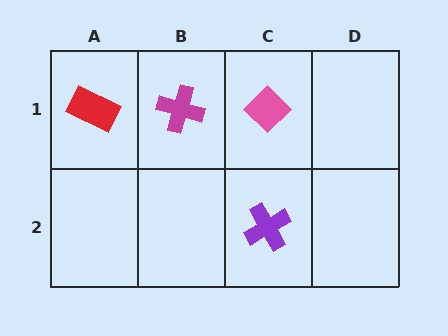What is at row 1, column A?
A red rectangle.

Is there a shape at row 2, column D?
No, that cell is empty.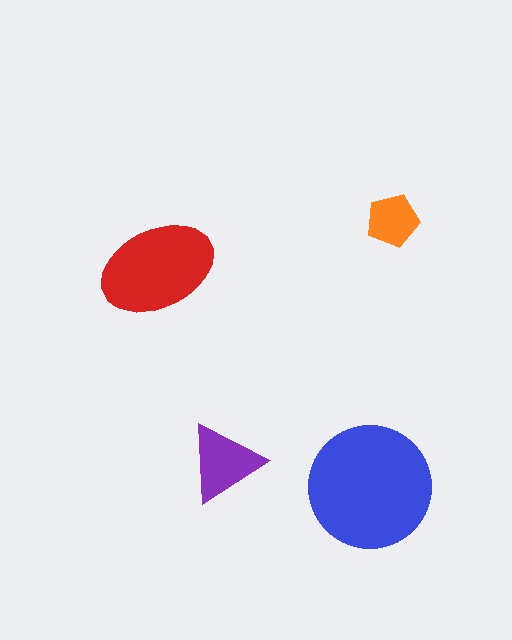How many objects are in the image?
There are 4 objects in the image.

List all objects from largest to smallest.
The blue circle, the red ellipse, the purple triangle, the orange pentagon.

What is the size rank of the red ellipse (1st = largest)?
2nd.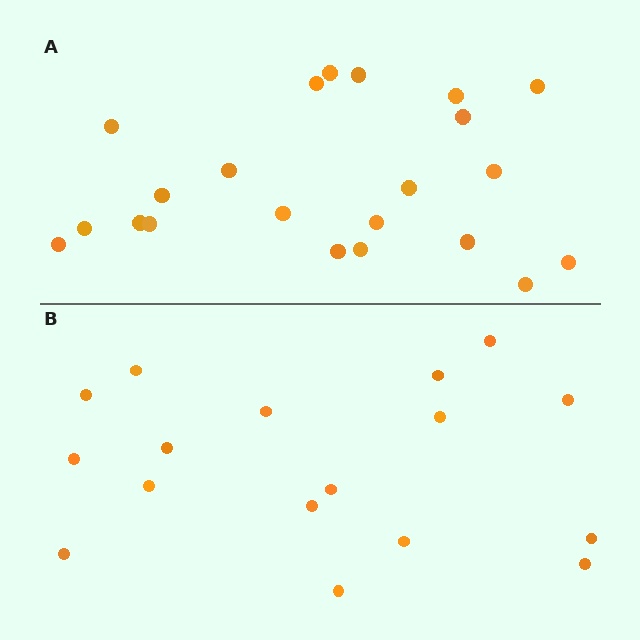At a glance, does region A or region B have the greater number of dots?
Region A (the top region) has more dots.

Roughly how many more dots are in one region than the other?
Region A has about 5 more dots than region B.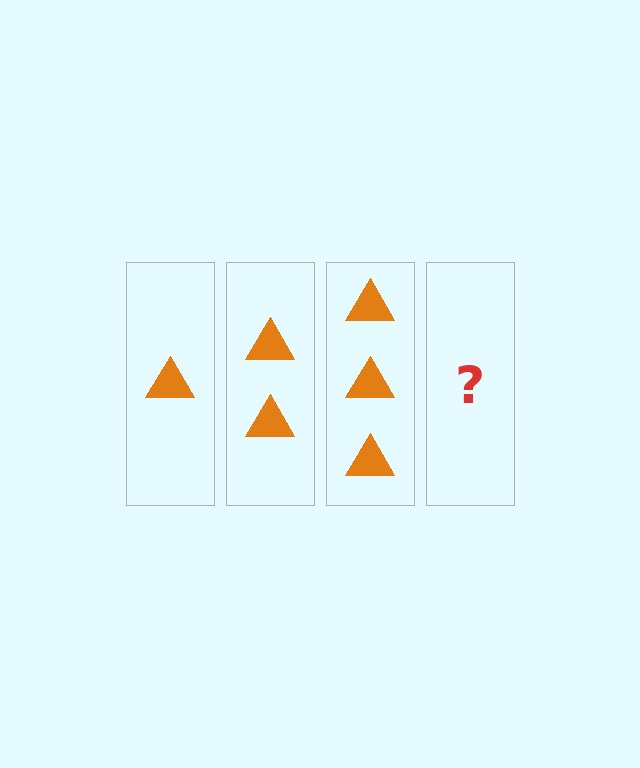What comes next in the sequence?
The next element should be 4 triangles.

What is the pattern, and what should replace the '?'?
The pattern is that each step adds one more triangle. The '?' should be 4 triangles.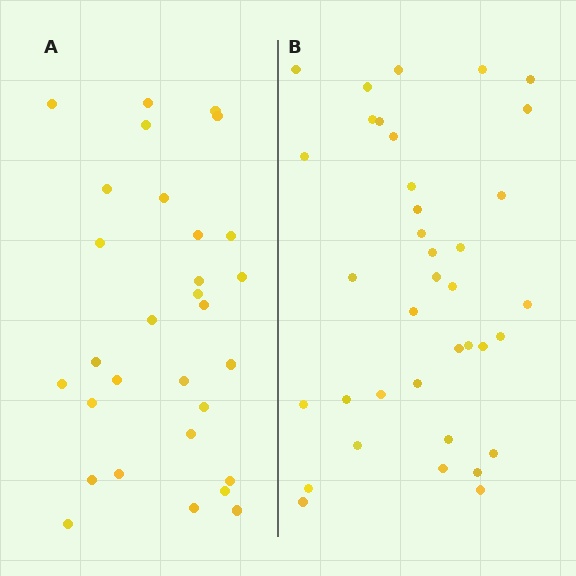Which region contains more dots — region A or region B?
Region B (the right region) has more dots.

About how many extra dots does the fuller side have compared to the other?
Region B has roughly 8 or so more dots than region A.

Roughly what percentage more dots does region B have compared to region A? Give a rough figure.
About 25% more.